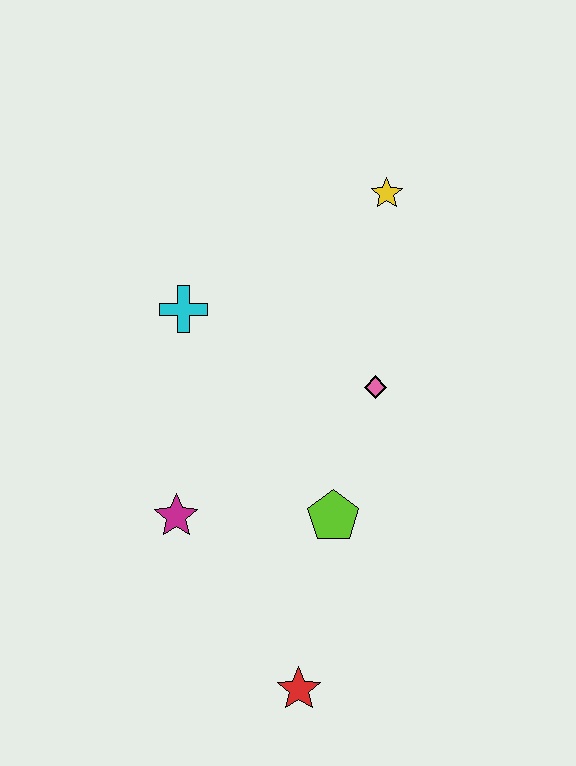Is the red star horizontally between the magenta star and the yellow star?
Yes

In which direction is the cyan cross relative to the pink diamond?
The cyan cross is to the left of the pink diamond.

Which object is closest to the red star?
The lime pentagon is closest to the red star.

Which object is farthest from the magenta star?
The yellow star is farthest from the magenta star.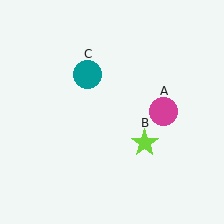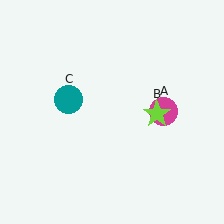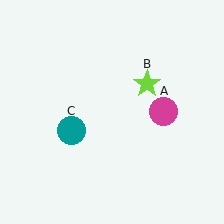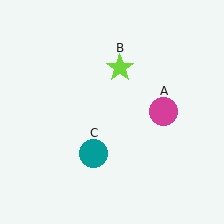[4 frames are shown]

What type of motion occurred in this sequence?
The lime star (object B), teal circle (object C) rotated counterclockwise around the center of the scene.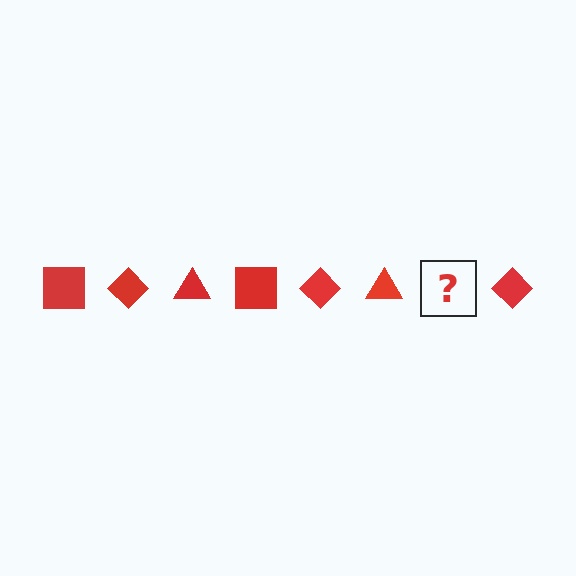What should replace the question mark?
The question mark should be replaced with a red square.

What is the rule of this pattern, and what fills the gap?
The rule is that the pattern cycles through square, diamond, triangle shapes in red. The gap should be filled with a red square.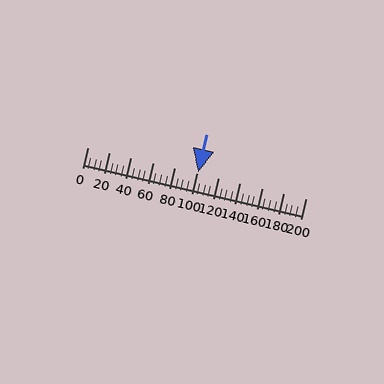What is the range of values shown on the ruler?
The ruler shows values from 0 to 200.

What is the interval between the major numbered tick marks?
The major tick marks are spaced 20 units apart.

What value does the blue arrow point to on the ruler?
The blue arrow points to approximately 101.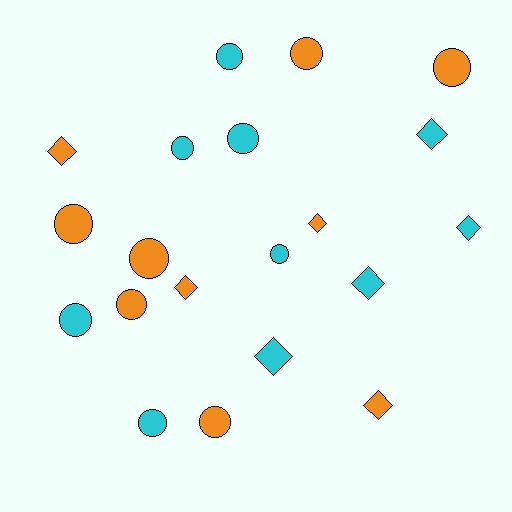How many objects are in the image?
There are 20 objects.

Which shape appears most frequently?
Circle, with 12 objects.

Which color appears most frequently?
Orange, with 10 objects.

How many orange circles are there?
There are 6 orange circles.